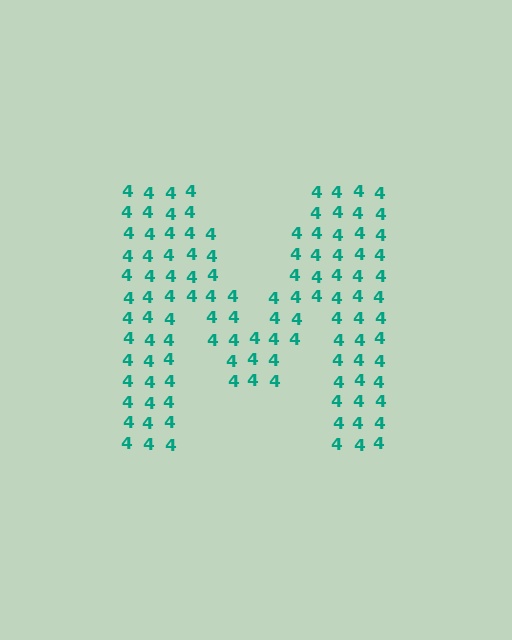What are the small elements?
The small elements are digit 4's.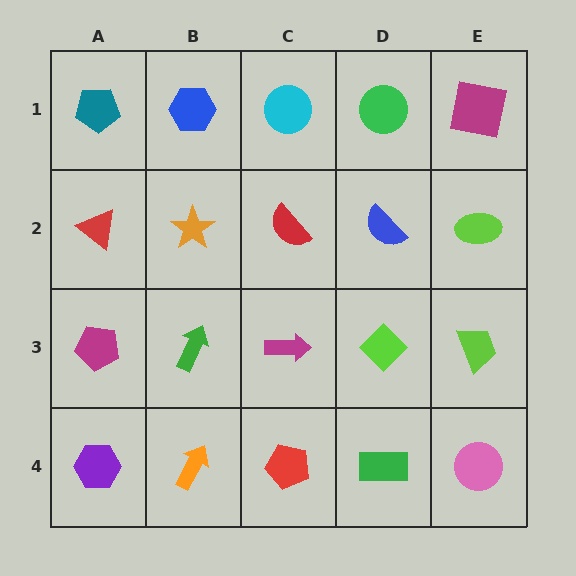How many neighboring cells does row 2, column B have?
4.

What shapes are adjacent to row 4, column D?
A lime diamond (row 3, column D), a red pentagon (row 4, column C), a pink circle (row 4, column E).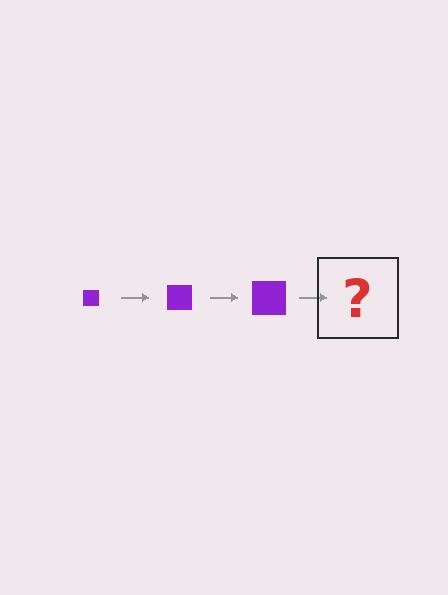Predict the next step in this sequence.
The next step is a purple square, larger than the previous one.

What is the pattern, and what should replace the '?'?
The pattern is that the square gets progressively larger each step. The '?' should be a purple square, larger than the previous one.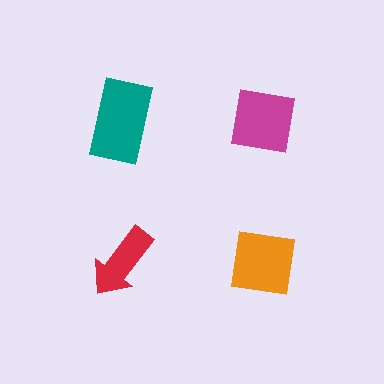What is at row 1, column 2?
A magenta square.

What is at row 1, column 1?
A teal rectangle.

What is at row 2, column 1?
A red arrow.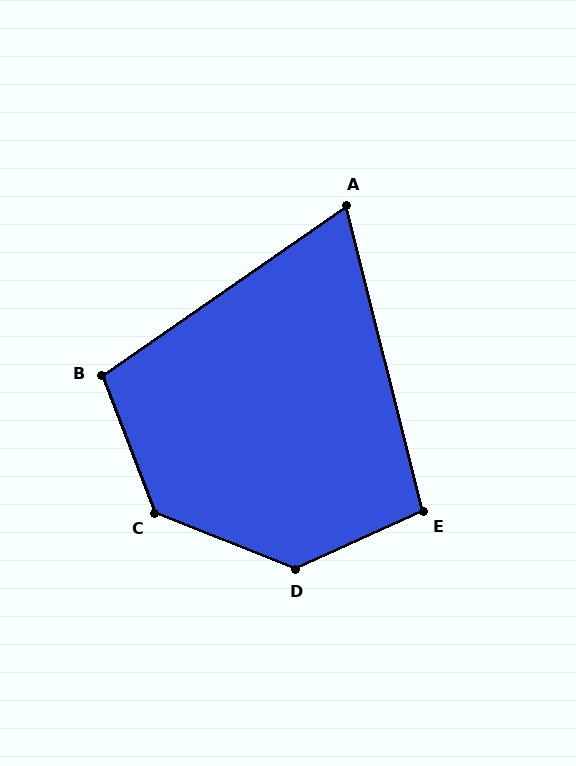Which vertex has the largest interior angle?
D, at approximately 134 degrees.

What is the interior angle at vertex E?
Approximately 100 degrees (obtuse).